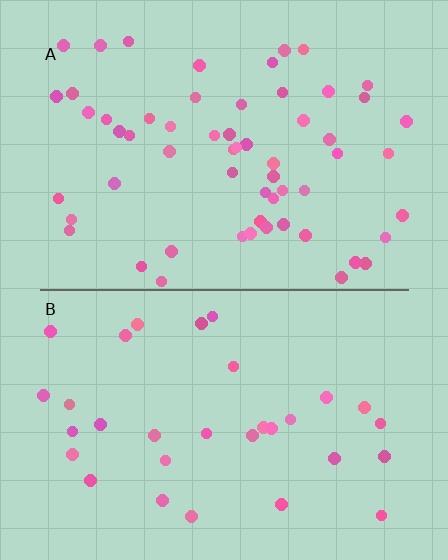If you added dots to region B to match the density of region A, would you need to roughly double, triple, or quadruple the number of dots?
Approximately double.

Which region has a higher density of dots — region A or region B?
A (the top).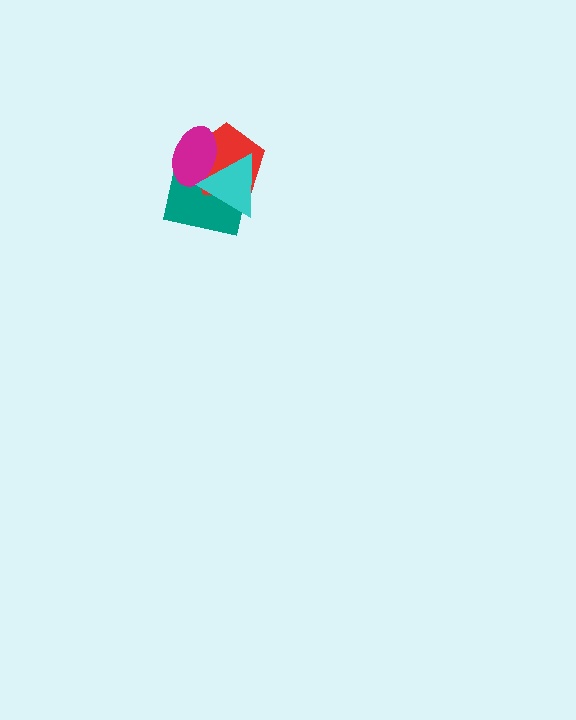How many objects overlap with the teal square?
3 objects overlap with the teal square.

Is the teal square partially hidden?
Yes, it is partially covered by another shape.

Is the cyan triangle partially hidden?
No, no other shape covers it.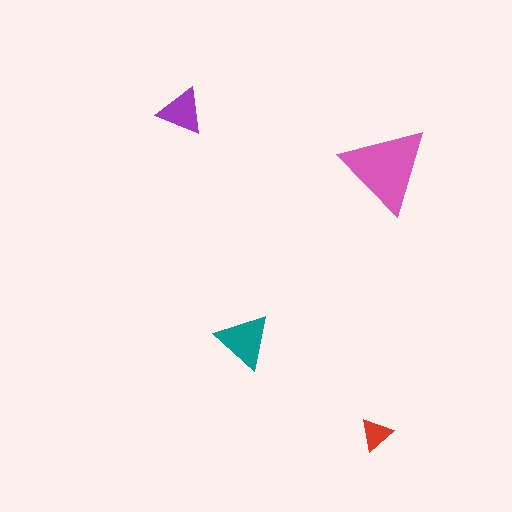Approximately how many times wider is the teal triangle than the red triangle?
About 1.5 times wider.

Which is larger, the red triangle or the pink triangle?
The pink one.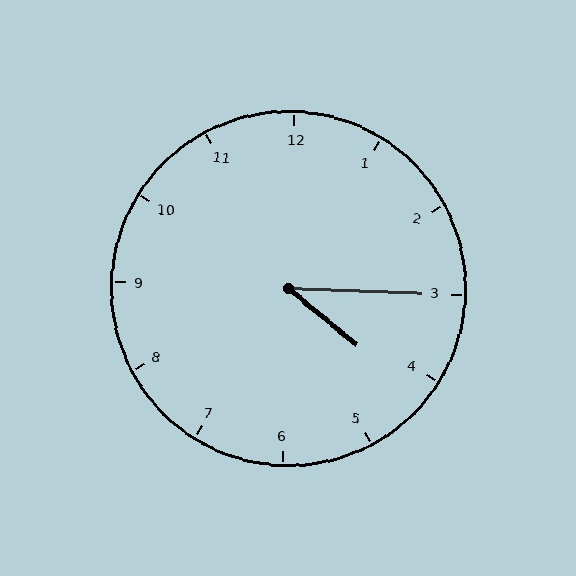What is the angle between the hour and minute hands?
Approximately 38 degrees.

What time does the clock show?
4:15.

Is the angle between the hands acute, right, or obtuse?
It is acute.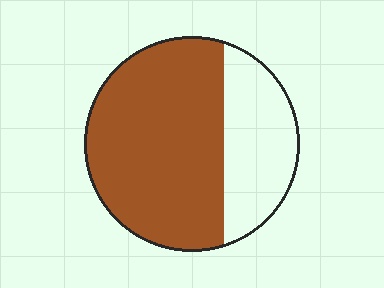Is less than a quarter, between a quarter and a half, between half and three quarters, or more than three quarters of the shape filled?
Between half and three quarters.